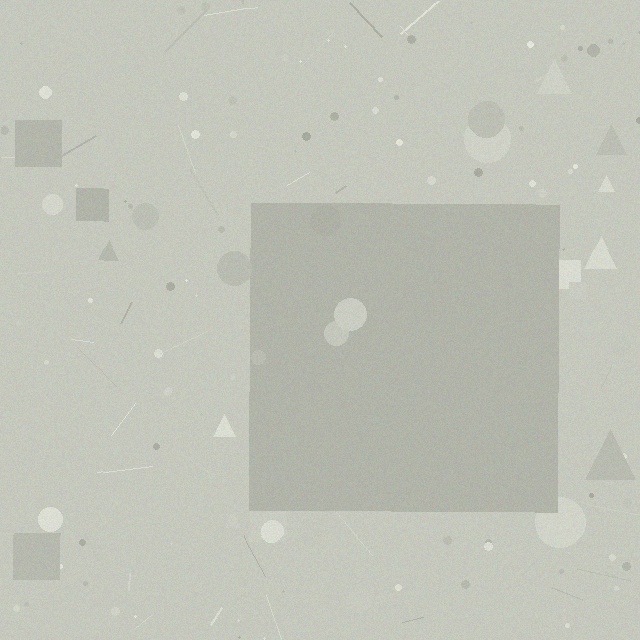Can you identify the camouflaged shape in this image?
The camouflaged shape is a square.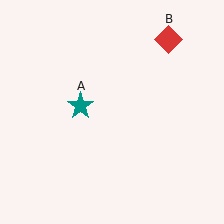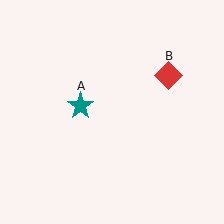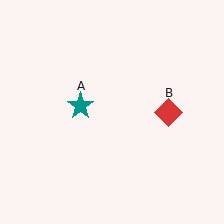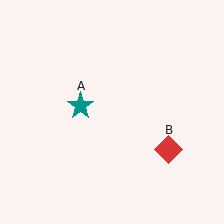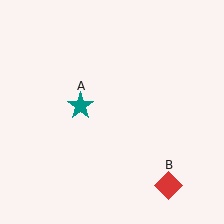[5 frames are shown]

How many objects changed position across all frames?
1 object changed position: red diamond (object B).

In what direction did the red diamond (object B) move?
The red diamond (object B) moved down.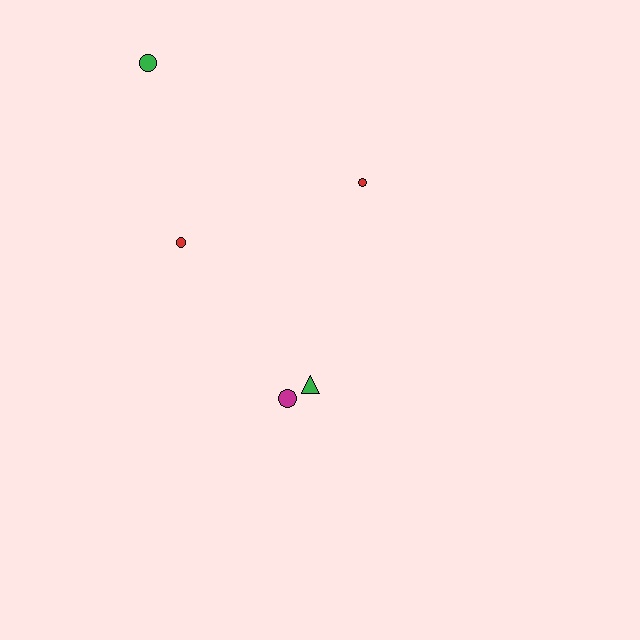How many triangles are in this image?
There is 1 triangle.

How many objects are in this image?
There are 5 objects.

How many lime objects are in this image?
There are no lime objects.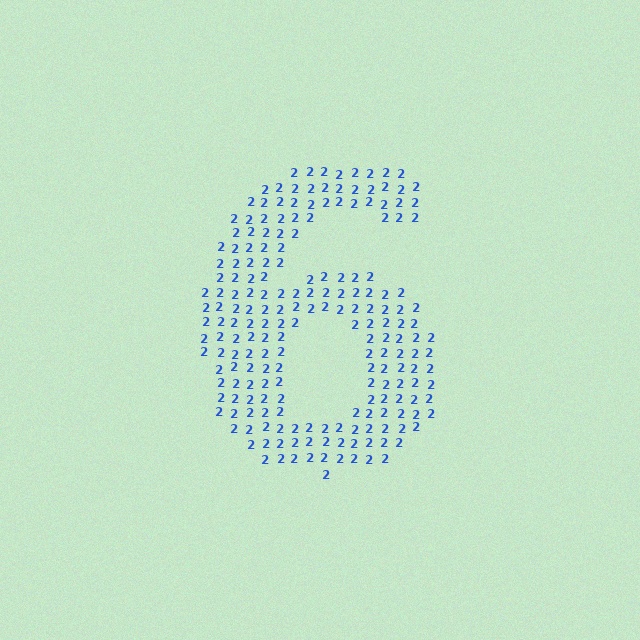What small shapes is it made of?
It is made of small digit 2's.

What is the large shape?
The large shape is the digit 6.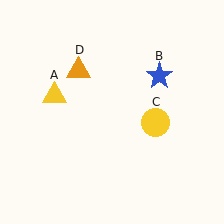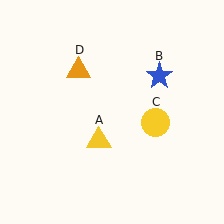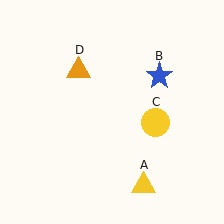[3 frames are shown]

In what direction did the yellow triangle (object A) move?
The yellow triangle (object A) moved down and to the right.